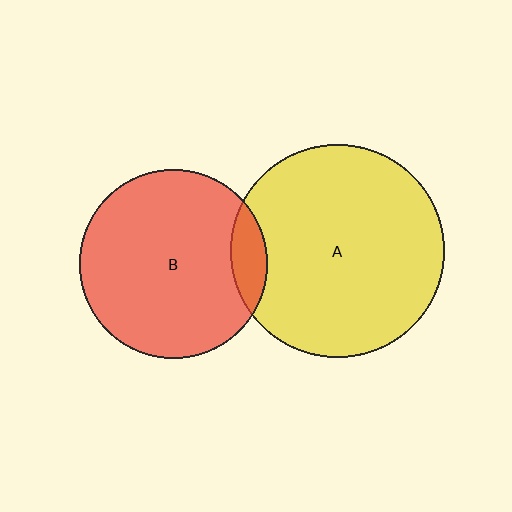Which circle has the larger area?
Circle A (yellow).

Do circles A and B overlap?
Yes.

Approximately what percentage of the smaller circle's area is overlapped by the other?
Approximately 10%.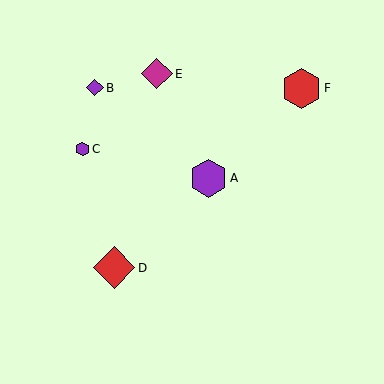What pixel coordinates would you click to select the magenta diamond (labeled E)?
Click at (157, 74) to select the magenta diamond E.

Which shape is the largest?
The red diamond (labeled D) is the largest.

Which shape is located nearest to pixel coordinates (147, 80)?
The magenta diamond (labeled E) at (157, 74) is nearest to that location.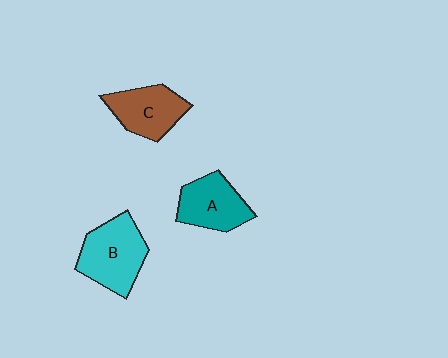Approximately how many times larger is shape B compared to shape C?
Approximately 1.2 times.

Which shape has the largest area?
Shape B (cyan).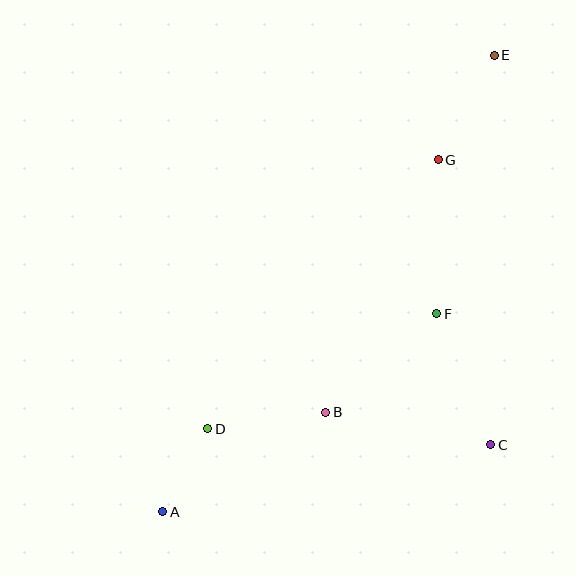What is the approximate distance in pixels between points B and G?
The distance between B and G is approximately 276 pixels.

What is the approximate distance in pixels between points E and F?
The distance between E and F is approximately 265 pixels.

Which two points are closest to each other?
Points A and D are closest to each other.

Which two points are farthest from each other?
Points A and E are farthest from each other.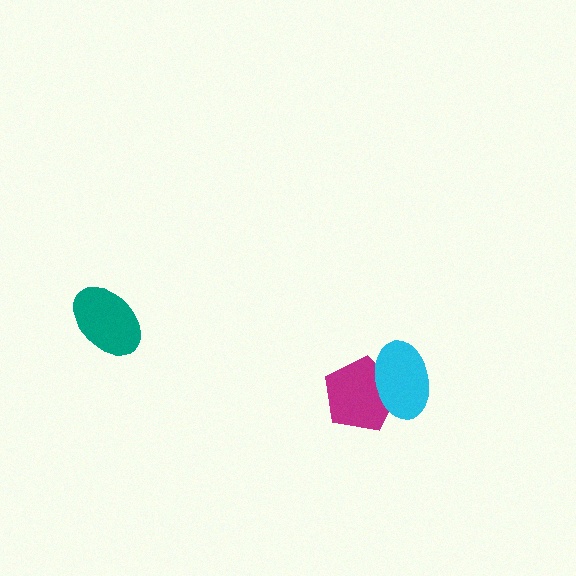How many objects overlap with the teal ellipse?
0 objects overlap with the teal ellipse.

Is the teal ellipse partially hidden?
No, no other shape covers it.